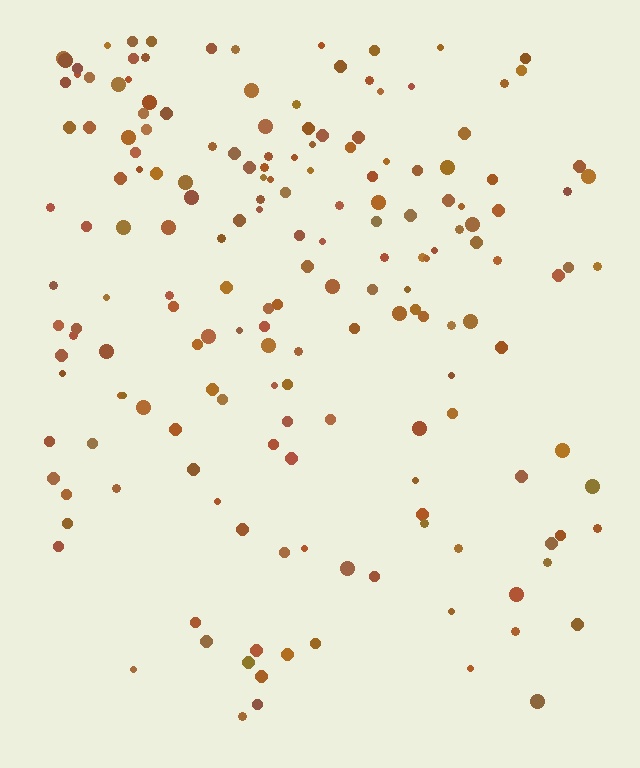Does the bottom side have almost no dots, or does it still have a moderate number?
Still a moderate number, just noticeably fewer than the top.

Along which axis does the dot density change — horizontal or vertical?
Vertical.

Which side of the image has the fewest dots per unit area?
The bottom.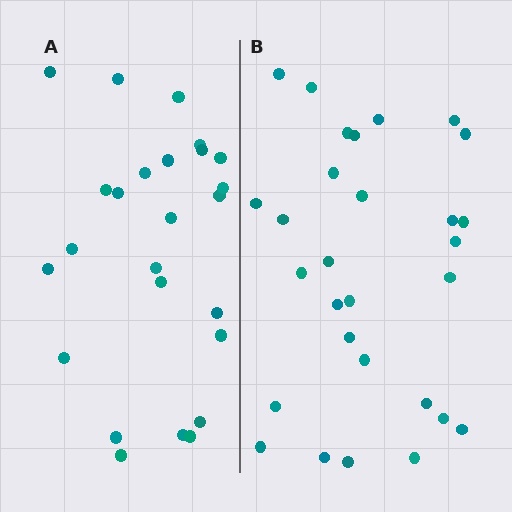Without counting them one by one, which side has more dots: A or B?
Region B (the right region) has more dots.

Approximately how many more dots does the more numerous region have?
Region B has about 4 more dots than region A.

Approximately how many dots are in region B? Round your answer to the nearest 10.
About 30 dots. (The exact count is 29, which rounds to 30.)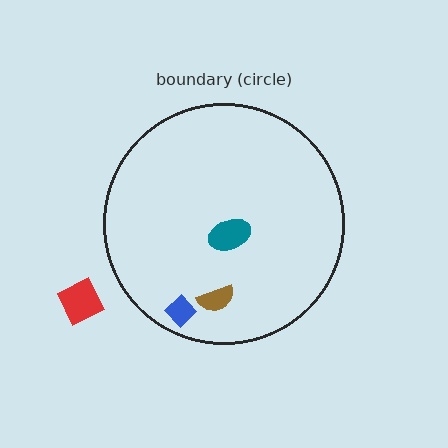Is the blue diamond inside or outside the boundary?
Inside.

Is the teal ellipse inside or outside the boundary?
Inside.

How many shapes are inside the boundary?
3 inside, 1 outside.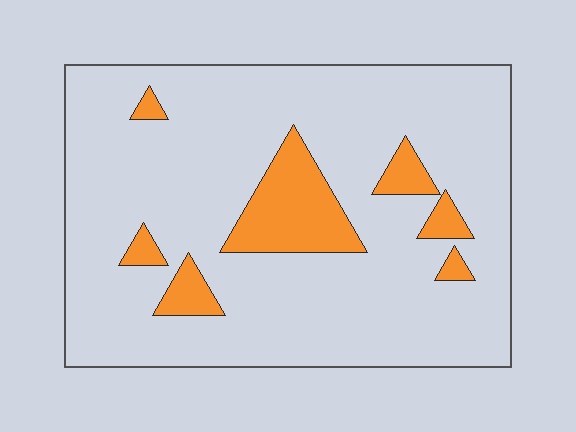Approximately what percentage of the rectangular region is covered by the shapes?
Approximately 15%.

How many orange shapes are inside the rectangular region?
7.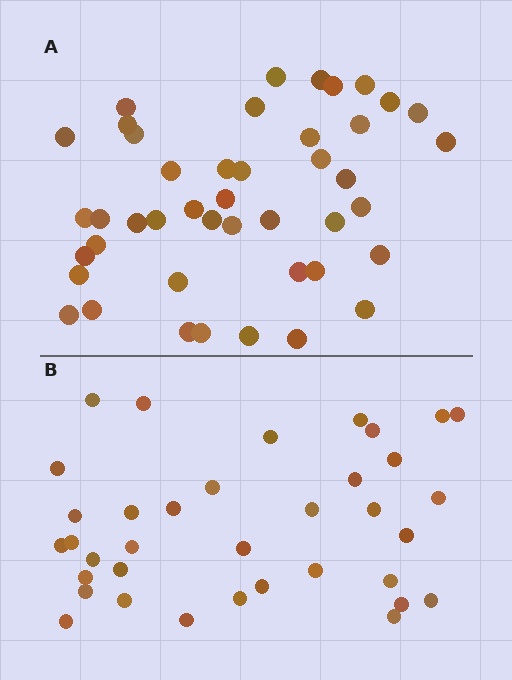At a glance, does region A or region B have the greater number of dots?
Region A (the top region) has more dots.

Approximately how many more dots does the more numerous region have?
Region A has roughly 8 or so more dots than region B.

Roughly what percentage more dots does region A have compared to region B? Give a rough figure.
About 20% more.